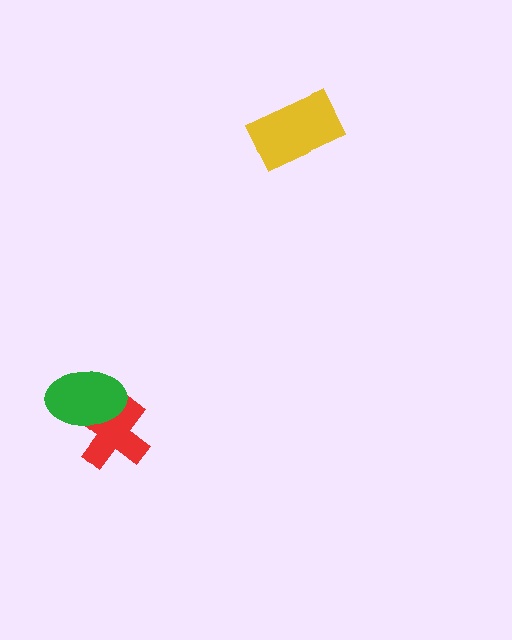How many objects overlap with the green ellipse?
1 object overlaps with the green ellipse.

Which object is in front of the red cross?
The green ellipse is in front of the red cross.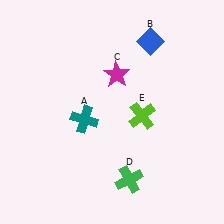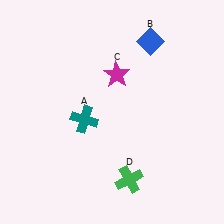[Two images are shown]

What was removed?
The lime cross (E) was removed in Image 2.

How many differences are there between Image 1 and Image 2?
There is 1 difference between the two images.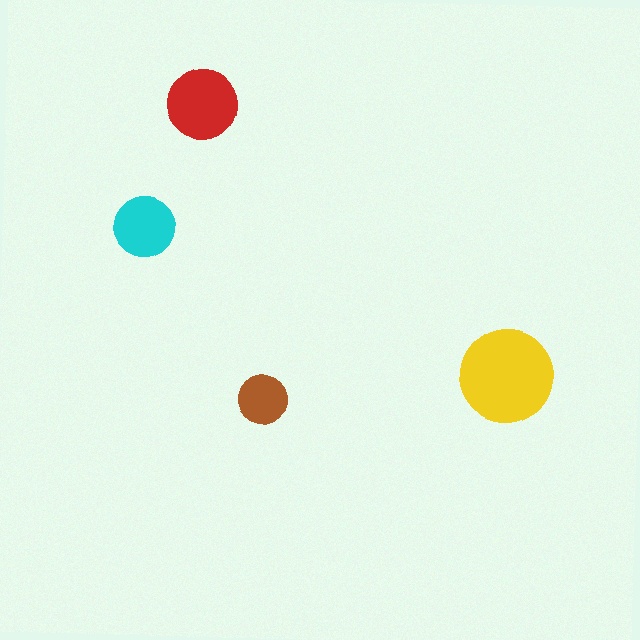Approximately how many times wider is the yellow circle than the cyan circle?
About 1.5 times wider.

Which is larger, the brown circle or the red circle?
The red one.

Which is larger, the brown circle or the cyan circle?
The cyan one.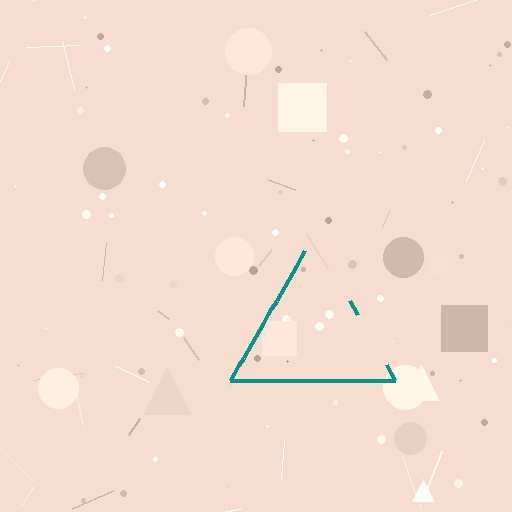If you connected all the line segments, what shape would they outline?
They would outline a triangle.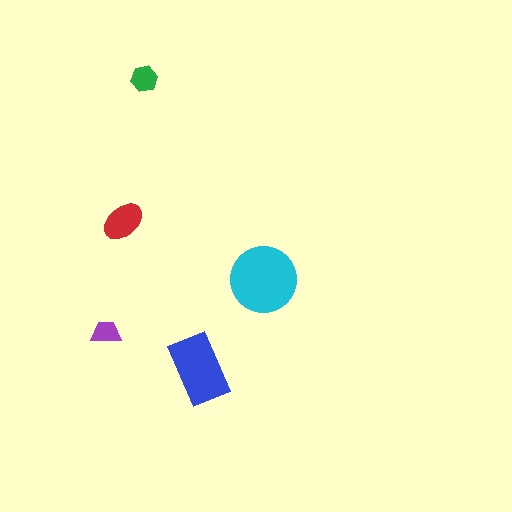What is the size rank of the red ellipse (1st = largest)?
3rd.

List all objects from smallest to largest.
The purple trapezoid, the green hexagon, the red ellipse, the blue rectangle, the cyan circle.